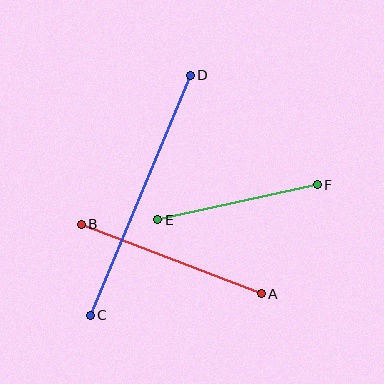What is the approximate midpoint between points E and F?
The midpoint is at approximately (237, 202) pixels.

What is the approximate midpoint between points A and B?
The midpoint is at approximately (171, 259) pixels.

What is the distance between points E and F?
The distance is approximately 163 pixels.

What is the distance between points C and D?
The distance is approximately 260 pixels.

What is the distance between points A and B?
The distance is approximately 193 pixels.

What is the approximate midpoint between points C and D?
The midpoint is at approximately (140, 195) pixels.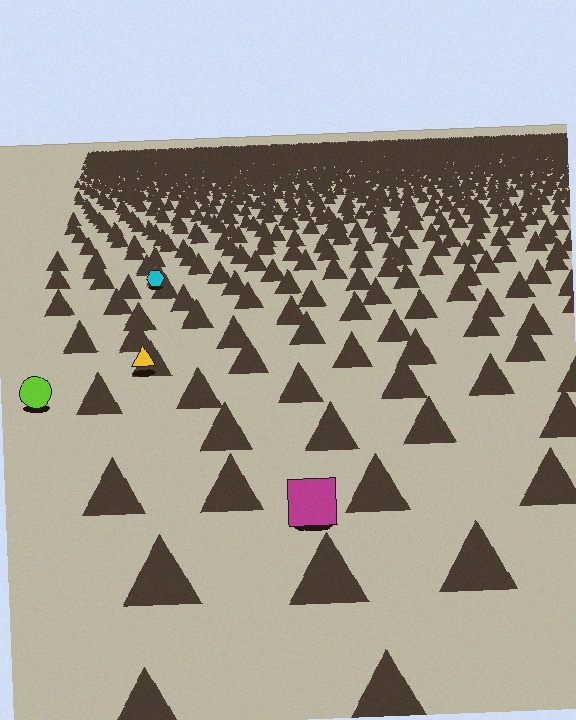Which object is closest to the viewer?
The magenta square is closest. The texture marks near it are larger and more spread out.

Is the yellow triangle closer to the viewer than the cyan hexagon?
Yes. The yellow triangle is closer — you can tell from the texture gradient: the ground texture is coarser near it.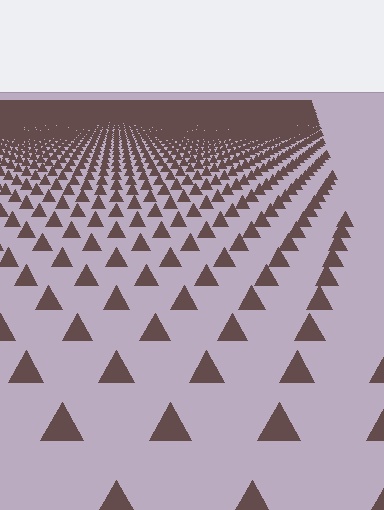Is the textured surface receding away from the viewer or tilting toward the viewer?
The surface is receding away from the viewer. Texture elements get smaller and denser toward the top.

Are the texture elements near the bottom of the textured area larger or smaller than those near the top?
Larger. Near the bottom, elements are closer to the viewer and appear at a bigger on-screen size.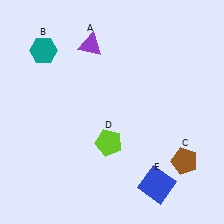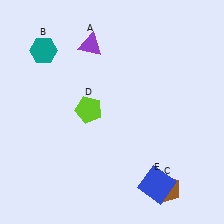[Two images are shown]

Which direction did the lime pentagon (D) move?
The lime pentagon (D) moved up.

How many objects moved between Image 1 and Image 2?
2 objects moved between the two images.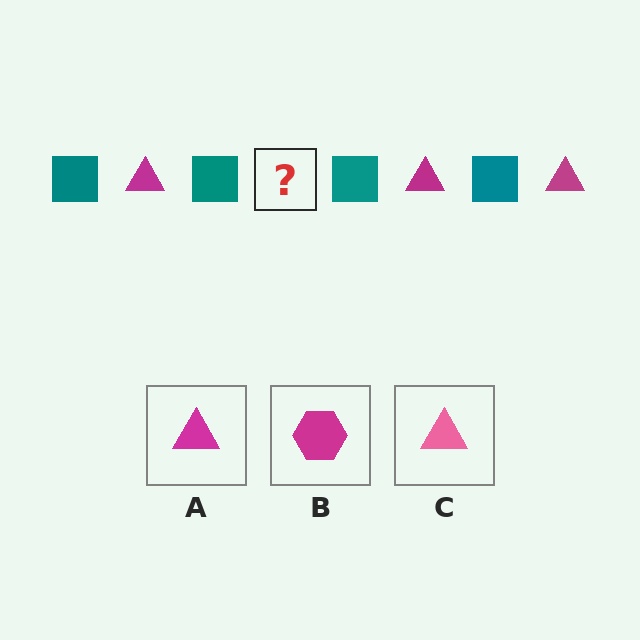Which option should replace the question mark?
Option A.